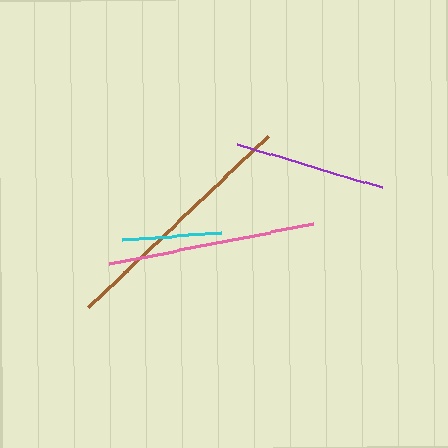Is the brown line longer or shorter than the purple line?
The brown line is longer than the purple line.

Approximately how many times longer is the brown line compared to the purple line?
The brown line is approximately 1.6 times the length of the purple line.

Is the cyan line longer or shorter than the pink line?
The pink line is longer than the cyan line.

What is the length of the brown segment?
The brown segment is approximately 249 pixels long.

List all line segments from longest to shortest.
From longest to shortest: brown, pink, purple, cyan.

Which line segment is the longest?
The brown line is the longest at approximately 249 pixels.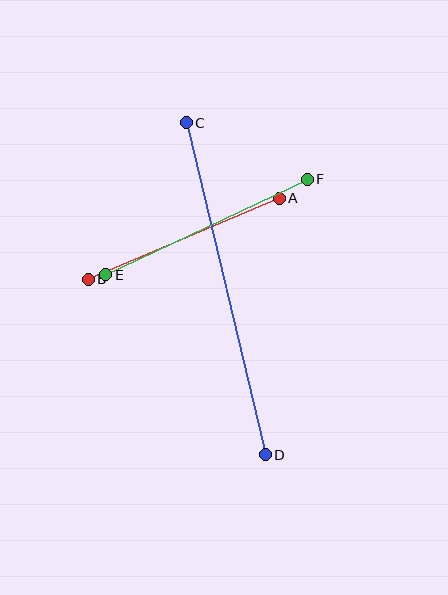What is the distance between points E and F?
The distance is approximately 223 pixels.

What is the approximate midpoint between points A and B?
The midpoint is at approximately (184, 239) pixels.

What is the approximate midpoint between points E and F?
The midpoint is at approximately (206, 227) pixels.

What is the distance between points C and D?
The distance is approximately 341 pixels.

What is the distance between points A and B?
The distance is approximately 207 pixels.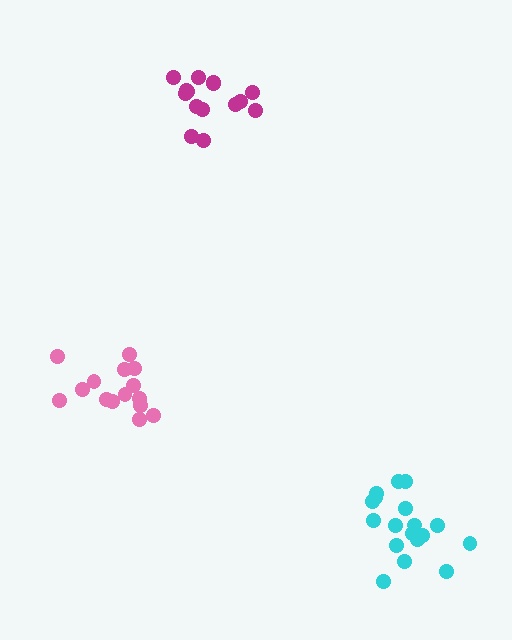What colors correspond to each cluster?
The clusters are colored: magenta, pink, cyan.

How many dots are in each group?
Group 1: 15 dots, Group 2: 15 dots, Group 3: 19 dots (49 total).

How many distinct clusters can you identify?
There are 3 distinct clusters.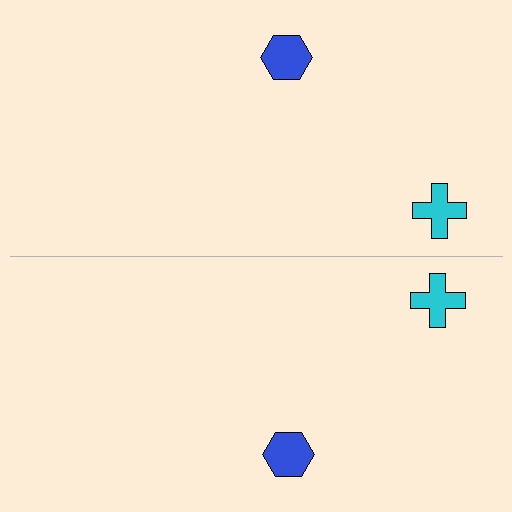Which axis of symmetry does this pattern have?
The pattern has a horizontal axis of symmetry running through the center of the image.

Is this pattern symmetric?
Yes, this pattern has bilateral (reflection) symmetry.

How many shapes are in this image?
There are 4 shapes in this image.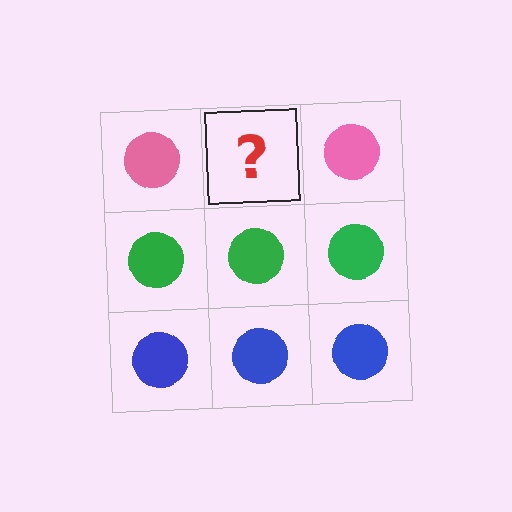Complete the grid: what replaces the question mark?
The question mark should be replaced with a pink circle.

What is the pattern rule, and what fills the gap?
The rule is that each row has a consistent color. The gap should be filled with a pink circle.